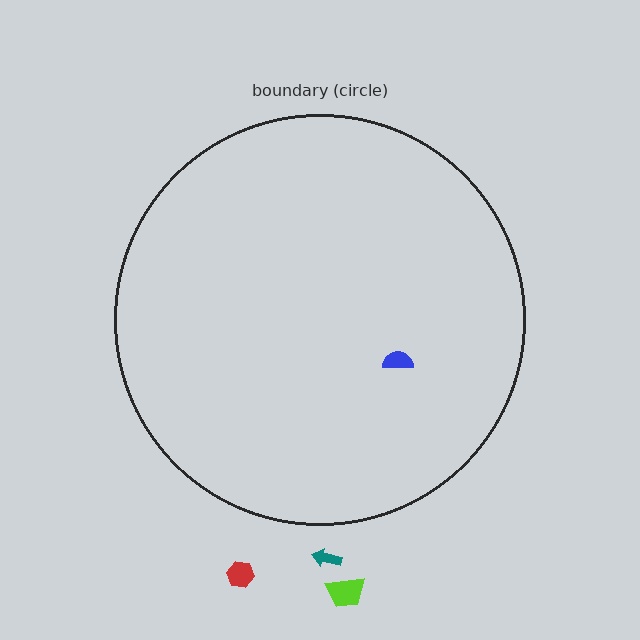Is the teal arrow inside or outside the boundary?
Outside.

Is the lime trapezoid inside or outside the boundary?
Outside.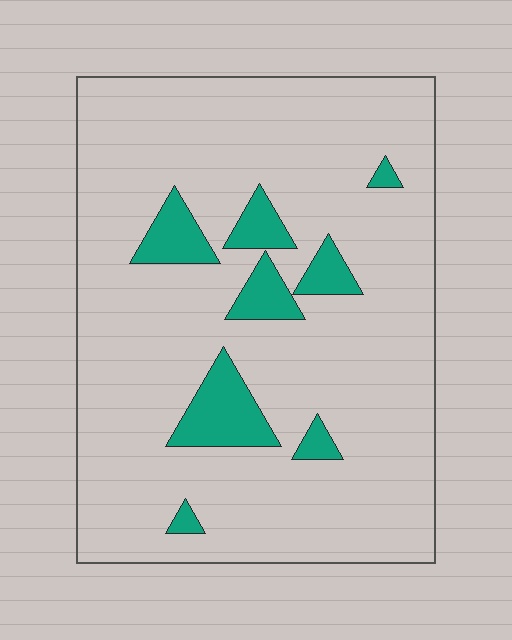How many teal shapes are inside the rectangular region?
8.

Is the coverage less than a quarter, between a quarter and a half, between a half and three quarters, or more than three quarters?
Less than a quarter.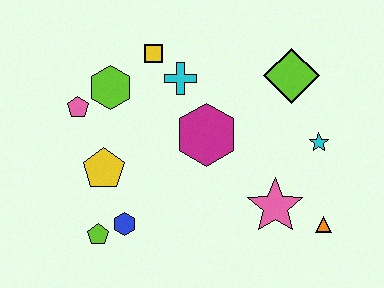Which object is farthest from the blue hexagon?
The lime diamond is farthest from the blue hexagon.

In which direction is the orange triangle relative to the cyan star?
The orange triangle is below the cyan star.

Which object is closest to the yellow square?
The cyan cross is closest to the yellow square.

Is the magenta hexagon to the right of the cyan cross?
Yes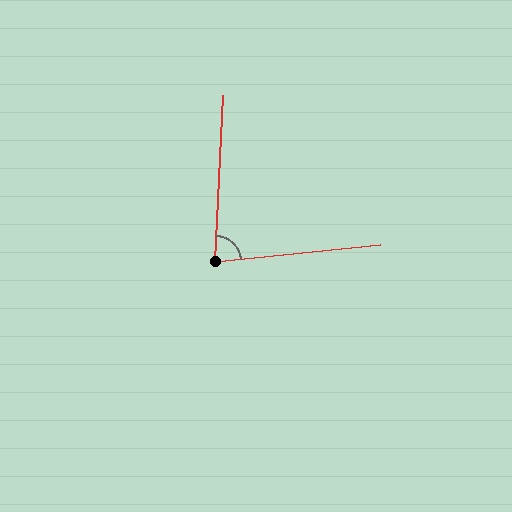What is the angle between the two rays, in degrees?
Approximately 81 degrees.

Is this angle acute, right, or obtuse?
It is acute.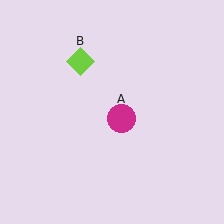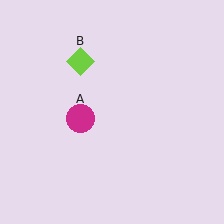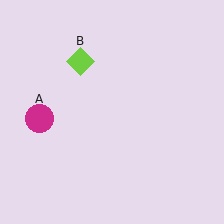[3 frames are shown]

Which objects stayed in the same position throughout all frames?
Lime diamond (object B) remained stationary.